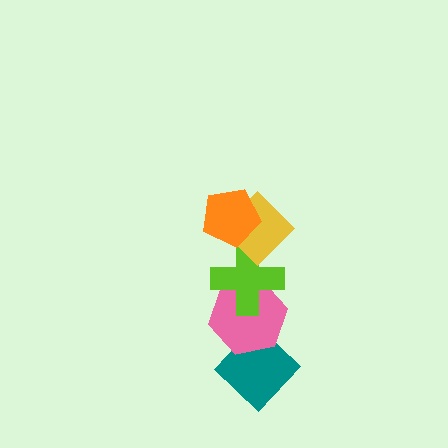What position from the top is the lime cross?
The lime cross is 3rd from the top.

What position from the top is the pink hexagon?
The pink hexagon is 4th from the top.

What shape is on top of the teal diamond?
The pink hexagon is on top of the teal diamond.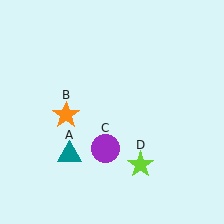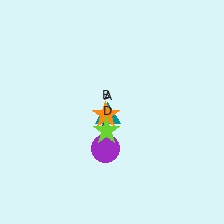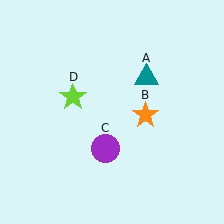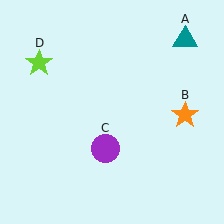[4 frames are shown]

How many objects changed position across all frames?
3 objects changed position: teal triangle (object A), orange star (object B), lime star (object D).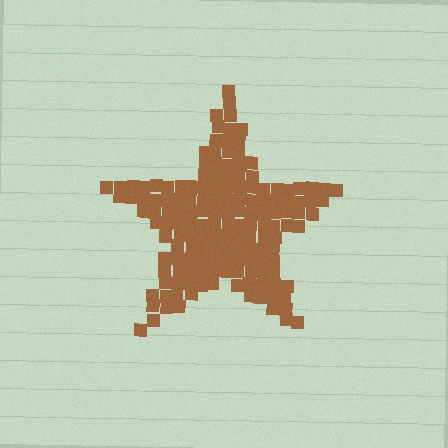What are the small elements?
The small elements are squares.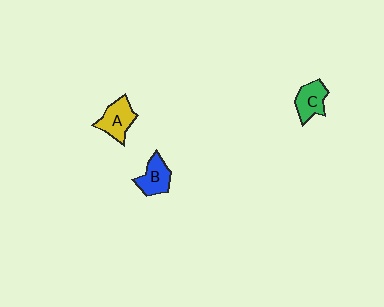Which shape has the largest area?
Shape A (yellow).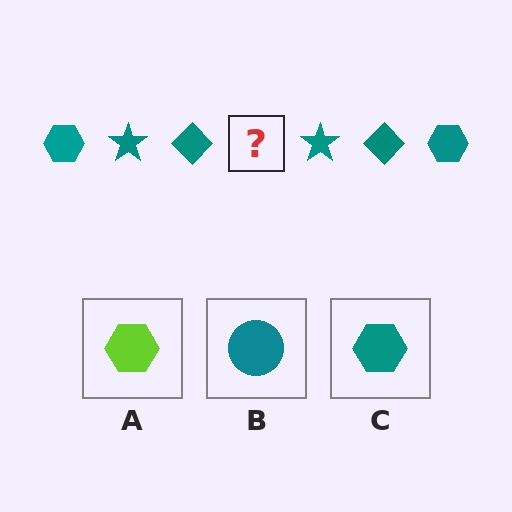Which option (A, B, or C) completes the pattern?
C.